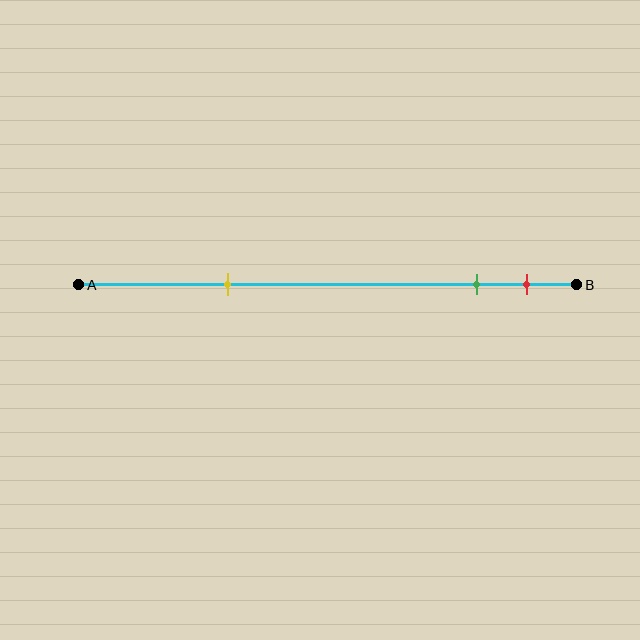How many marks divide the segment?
There are 3 marks dividing the segment.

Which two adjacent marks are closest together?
The green and red marks are the closest adjacent pair.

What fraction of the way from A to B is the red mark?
The red mark is approximately 90% (0.9) of the way from A to B.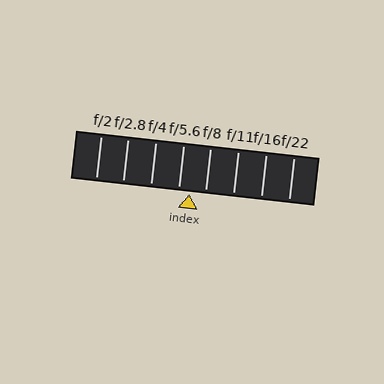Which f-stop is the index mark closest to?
The index mark is closest to f/5.6.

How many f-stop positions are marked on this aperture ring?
There are 8 f-stop positions marked.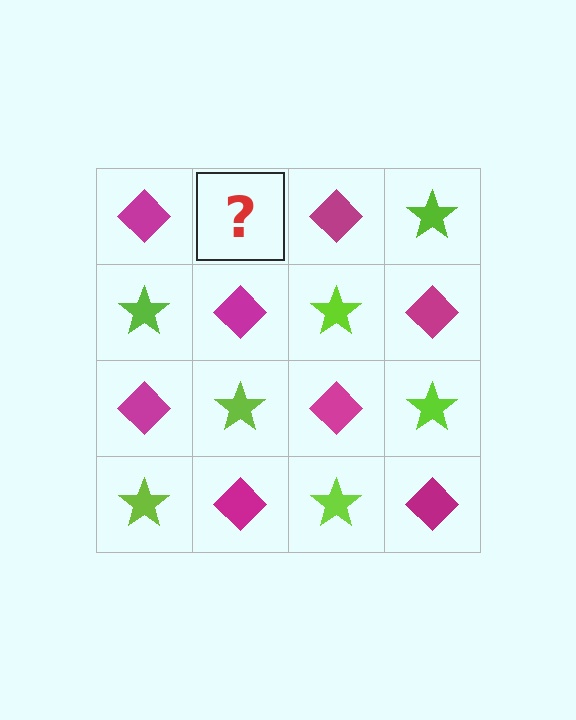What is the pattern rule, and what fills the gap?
The rule is that it alternates magenta diamond and lime star in a checkerboard pattern. The gap should be filled with a lime star.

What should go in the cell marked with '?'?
The missing cell should contain a lime star.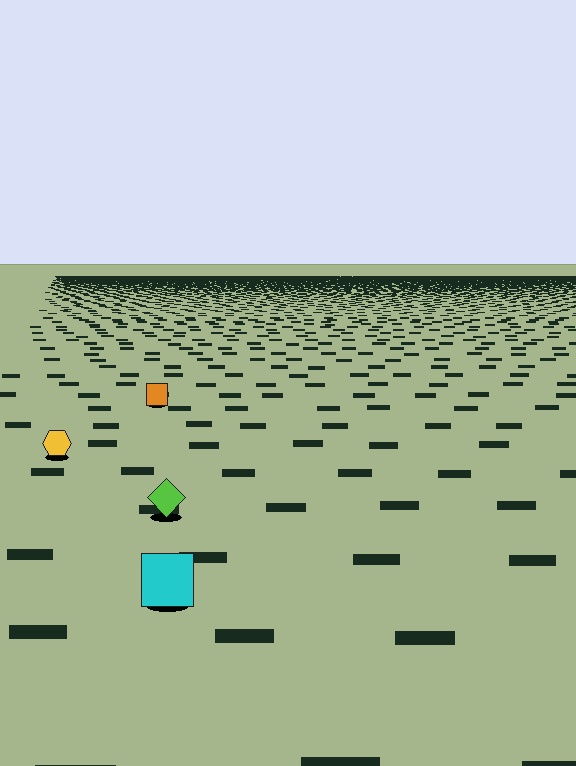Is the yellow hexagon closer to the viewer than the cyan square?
No. The cyan square is closer — you can tell from the texture gradient: the ground texture is coarser near it.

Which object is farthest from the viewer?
The orange square is farthest from the viewer. It appears smaller and the ground texture around it is denser.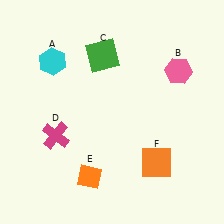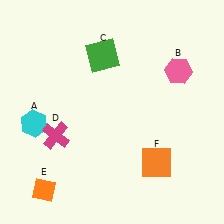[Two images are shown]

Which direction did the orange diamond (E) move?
The orange diamond (E) moved left.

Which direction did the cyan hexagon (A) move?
The cyan hexagon (A) moved down.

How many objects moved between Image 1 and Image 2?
2 objects moved between the two images.